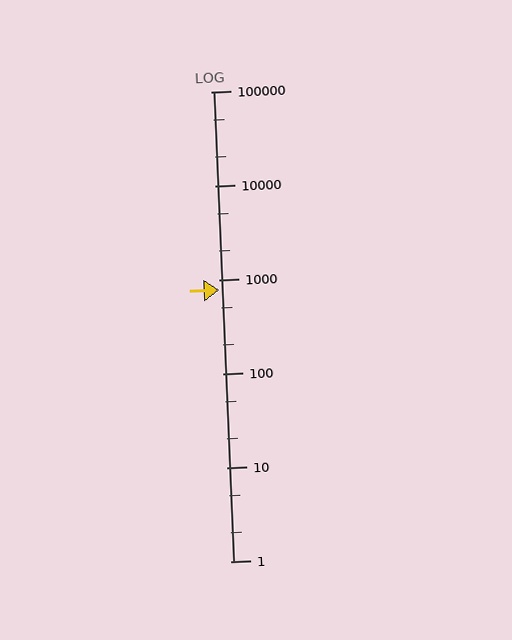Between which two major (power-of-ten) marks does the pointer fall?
The pointer is between 100 and 1000.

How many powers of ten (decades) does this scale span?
The scale spans 5 decades, from 1 to 100000.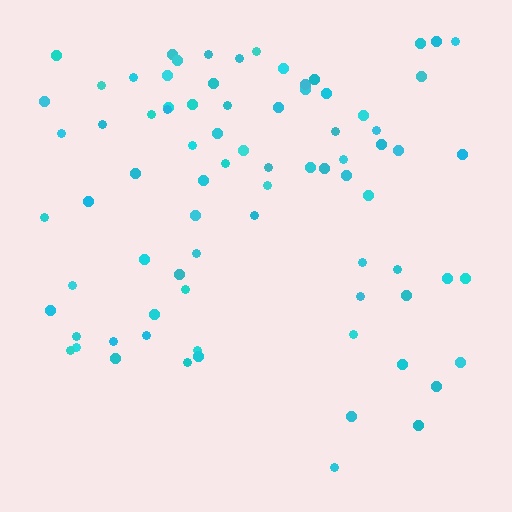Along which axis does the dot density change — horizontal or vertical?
Vertical.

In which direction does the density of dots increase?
From bottom to top, with the top side densest.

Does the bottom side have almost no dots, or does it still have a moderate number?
Still a moderate number, just noticeably fewer than the top.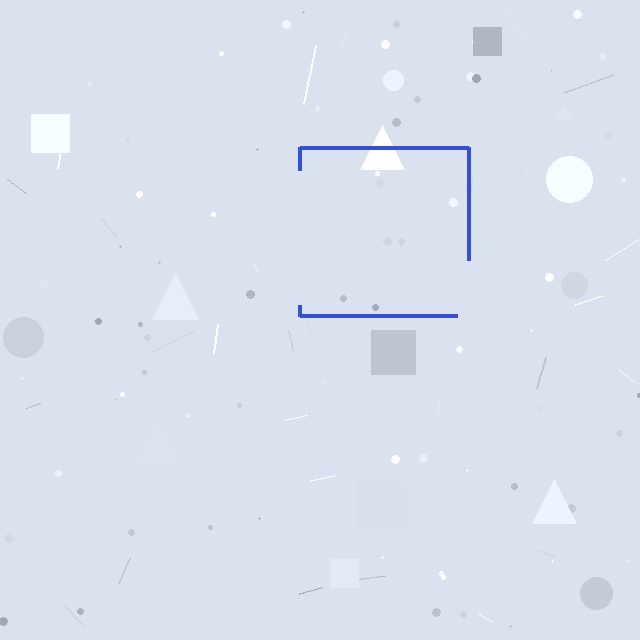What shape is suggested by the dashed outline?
The dashed outline suggests a square.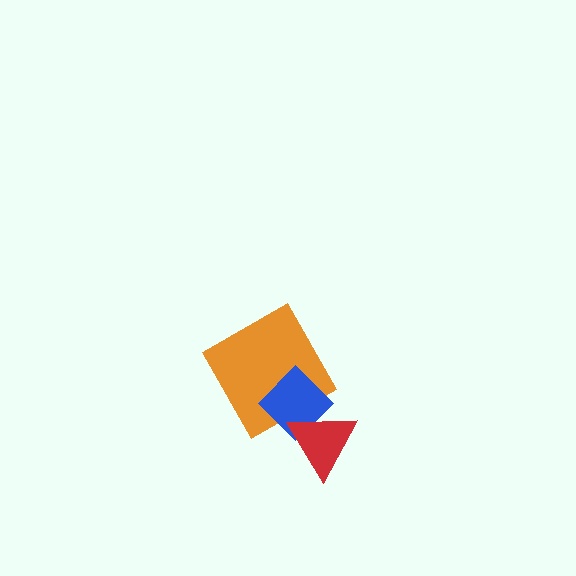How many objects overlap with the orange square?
1 object overlaps with the orange square.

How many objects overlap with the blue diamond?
2 objects overlap with the blue diamond.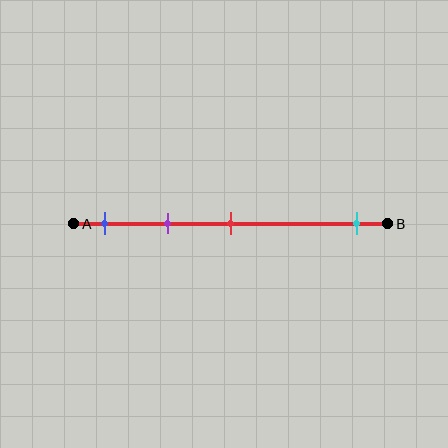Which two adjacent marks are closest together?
The blue and purple marks are the closest adjacent pair.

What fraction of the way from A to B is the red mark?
The red mark is approximately 50% (0.5) of the way from A to B.